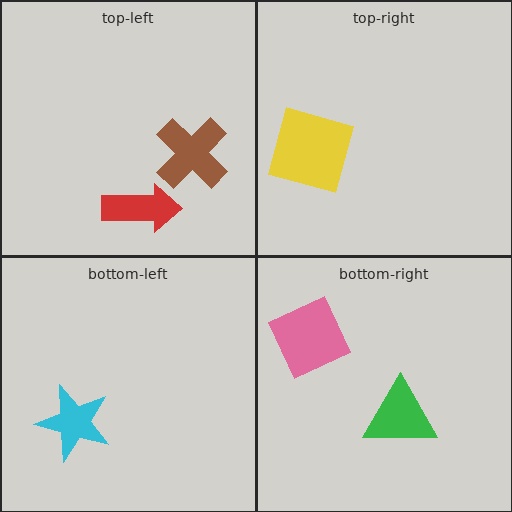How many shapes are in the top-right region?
1.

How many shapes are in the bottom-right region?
2.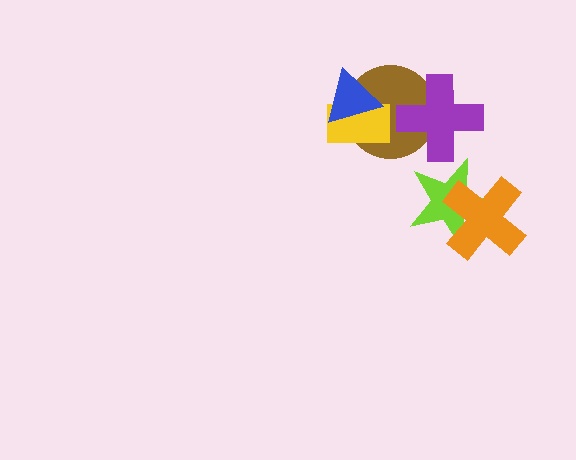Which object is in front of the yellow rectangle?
The blue triangle is in front of the yellow rectangle.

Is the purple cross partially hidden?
No, no other shape covers it.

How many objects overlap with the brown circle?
3 objects overlap with the brown circle.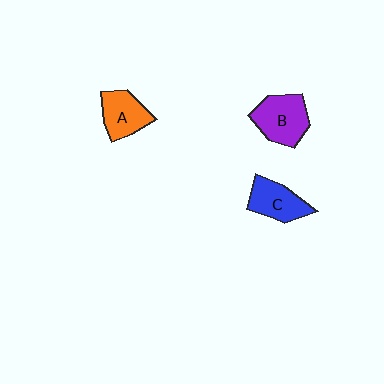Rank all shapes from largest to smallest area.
From largest to smallest: B (purple), C (blue), A (orange).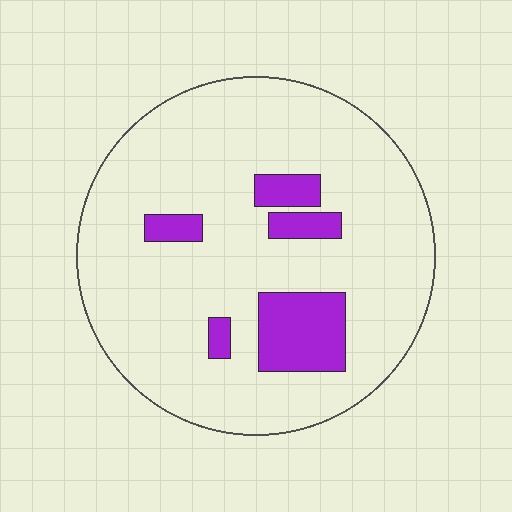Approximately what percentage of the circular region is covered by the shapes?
Approximately 15%.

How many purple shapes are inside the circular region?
5.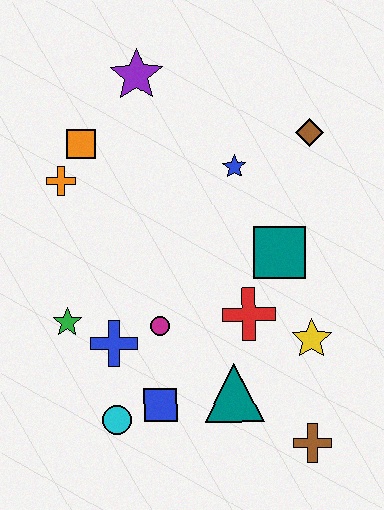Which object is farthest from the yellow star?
The purple star is farthest from the yellow star.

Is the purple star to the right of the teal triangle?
No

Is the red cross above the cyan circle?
Yes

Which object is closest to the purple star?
The orange square is closest to the purple star.